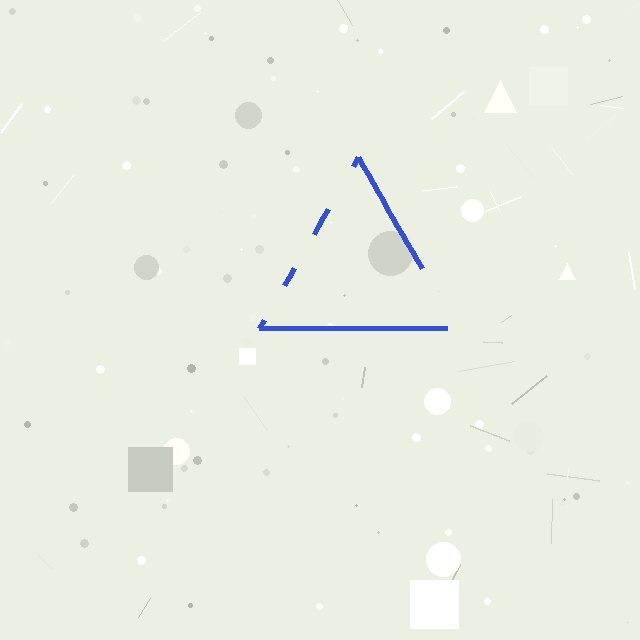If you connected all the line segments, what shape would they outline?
They would outline a triangle.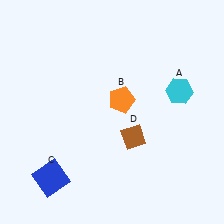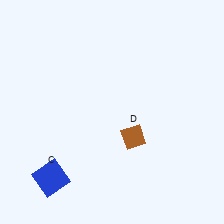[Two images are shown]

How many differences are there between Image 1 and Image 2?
There are 2 differences between the two images.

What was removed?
The orange pentagon (B), the cyan hexagon (A) were removed in Image 2.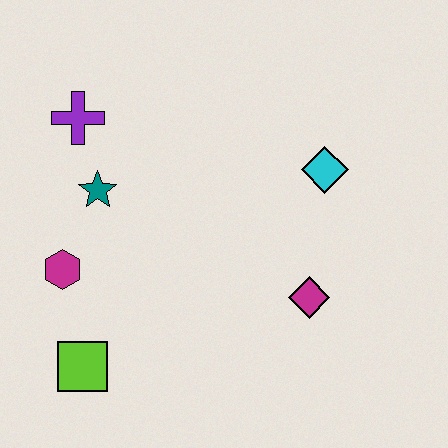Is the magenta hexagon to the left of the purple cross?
Yes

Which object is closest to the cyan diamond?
The magenta diamond is closest to the cyan diamond.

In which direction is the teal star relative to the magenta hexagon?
The teal star is above the magenta hexagon.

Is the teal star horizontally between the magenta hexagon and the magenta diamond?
Yes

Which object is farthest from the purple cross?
The magenta diamond is farthest from the purple cross.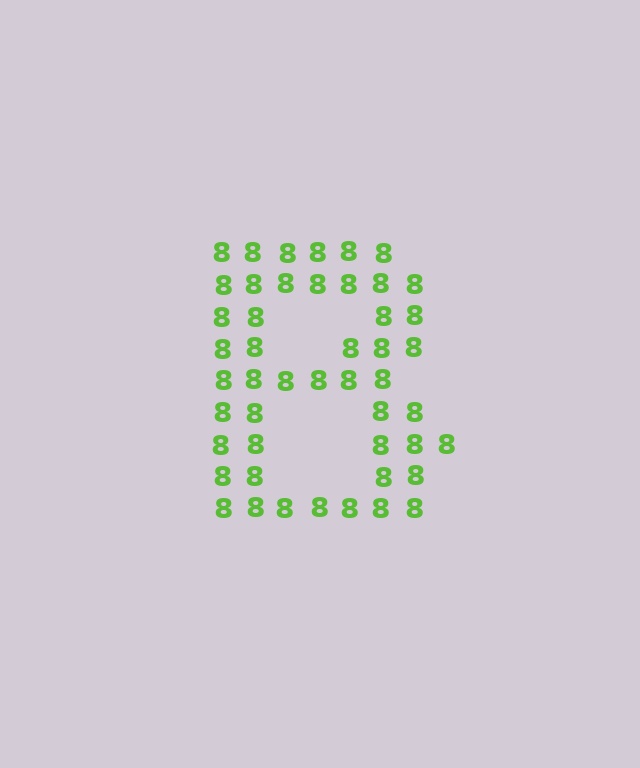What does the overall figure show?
The overall figure shows the letter B.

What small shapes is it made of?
It is made of small digit 8's.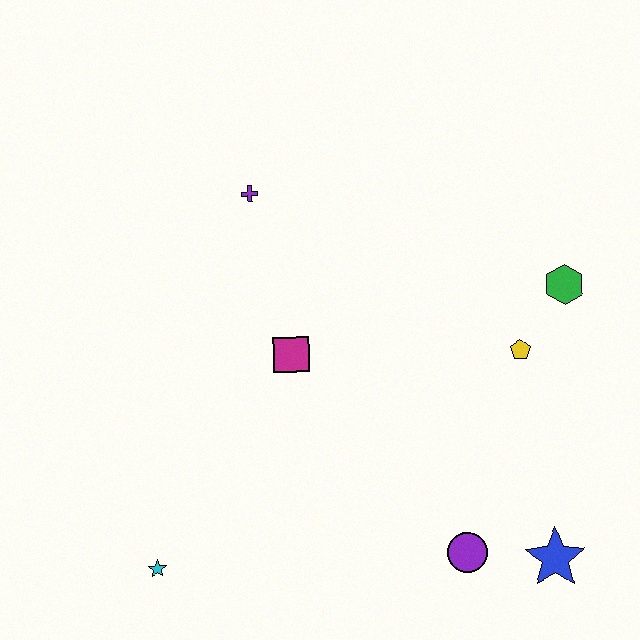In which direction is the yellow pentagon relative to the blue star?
The yellow pentagon is above the blue star.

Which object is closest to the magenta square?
The purple cross is closest to the magenta square.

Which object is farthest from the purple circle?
The purple cross is farthest from the purple circle.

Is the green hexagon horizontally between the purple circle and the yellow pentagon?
No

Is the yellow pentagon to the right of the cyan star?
Yes